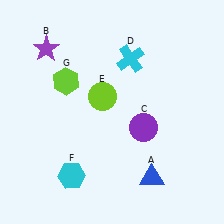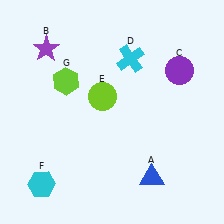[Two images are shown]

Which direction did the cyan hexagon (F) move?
The cyan hexagon (F) moved left.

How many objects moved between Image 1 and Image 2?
2 objects moved between the two images.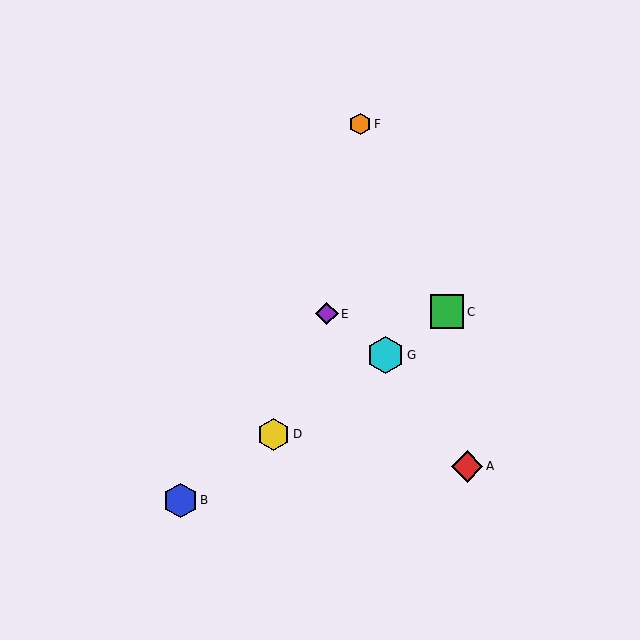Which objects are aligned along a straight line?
Objects B, C, D, G are aligned along a straight line.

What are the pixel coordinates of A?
Object A is at (467, 466).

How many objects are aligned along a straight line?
4 objects (B, C, D, G) are aligned along a straight line.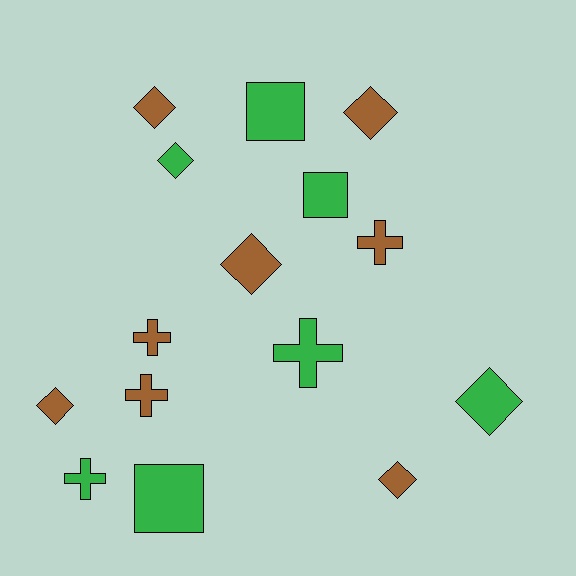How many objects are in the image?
There are 15 objects.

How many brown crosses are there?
There are 3 brown crosses.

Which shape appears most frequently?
Diamond, with 7 objects.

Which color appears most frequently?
Brown, with 8 objects.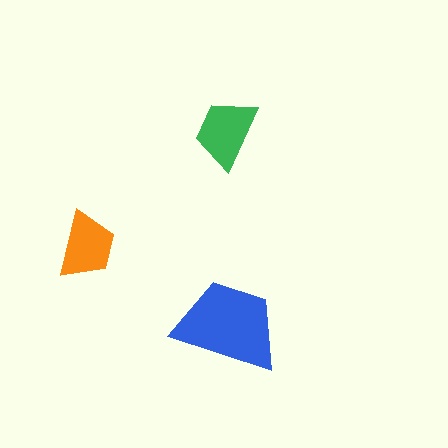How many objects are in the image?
There are 3 objects in the image.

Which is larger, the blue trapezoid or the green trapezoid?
The blue one.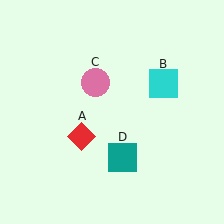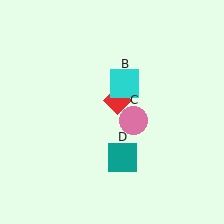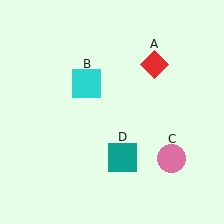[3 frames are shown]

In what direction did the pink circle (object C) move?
The pink circle (object C) moved down and to the right.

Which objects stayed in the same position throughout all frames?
Teal square (object D) remained stationary.